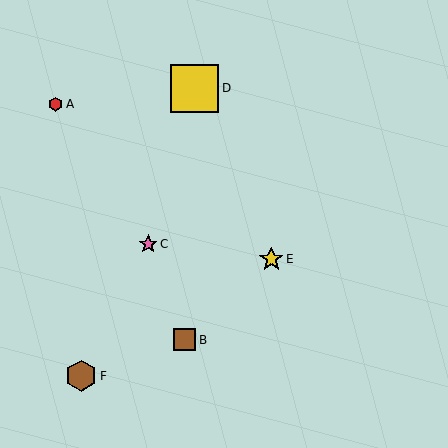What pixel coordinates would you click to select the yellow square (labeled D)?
Click at (195, 88) to select the yellow square D.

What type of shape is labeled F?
Shape F is a brown hexagon.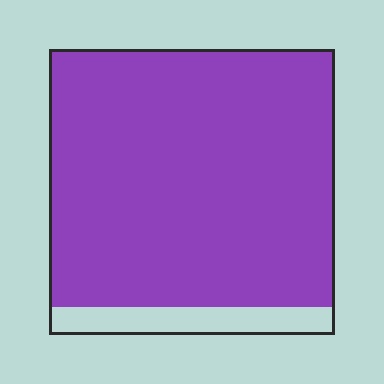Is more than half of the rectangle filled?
Yes.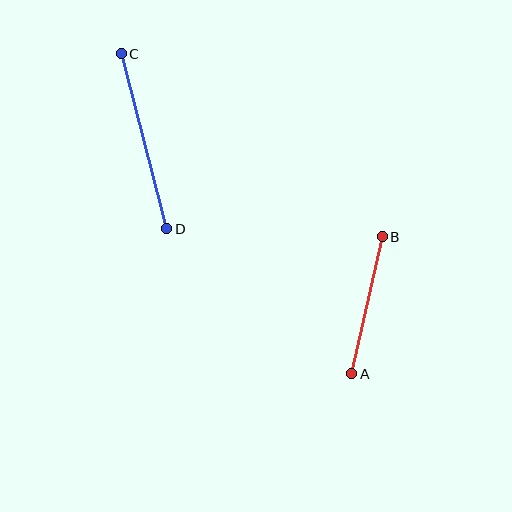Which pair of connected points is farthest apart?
Points C and D are farthest apart.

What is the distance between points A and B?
The distance is approximately 140 pixels.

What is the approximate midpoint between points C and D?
The midpoint is at approximately (144, 141) pixels.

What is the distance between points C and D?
The distance is approximately 181 pixels.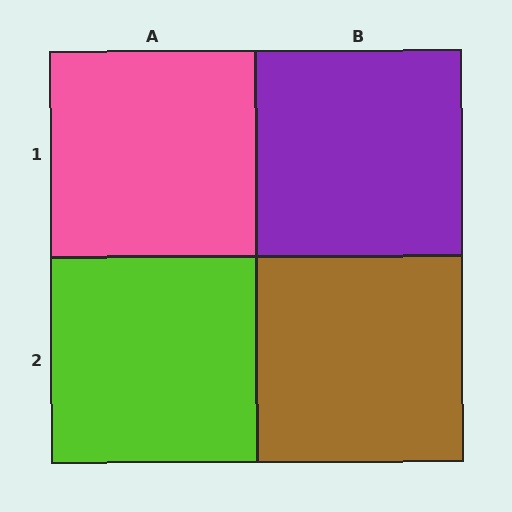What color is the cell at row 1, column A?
Pink.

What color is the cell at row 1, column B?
Purple.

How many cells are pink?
1 cell is pink.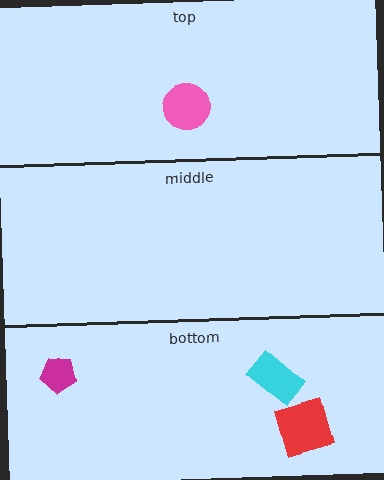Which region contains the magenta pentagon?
The bottom region.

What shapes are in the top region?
The pink circle.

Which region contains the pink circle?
The top region.